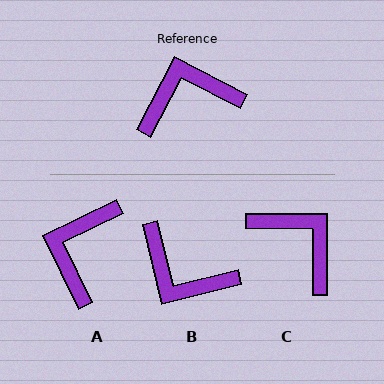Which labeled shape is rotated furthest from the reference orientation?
B, about 131 degrees away.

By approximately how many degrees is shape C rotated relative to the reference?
Approximately 63 degrees clockwise.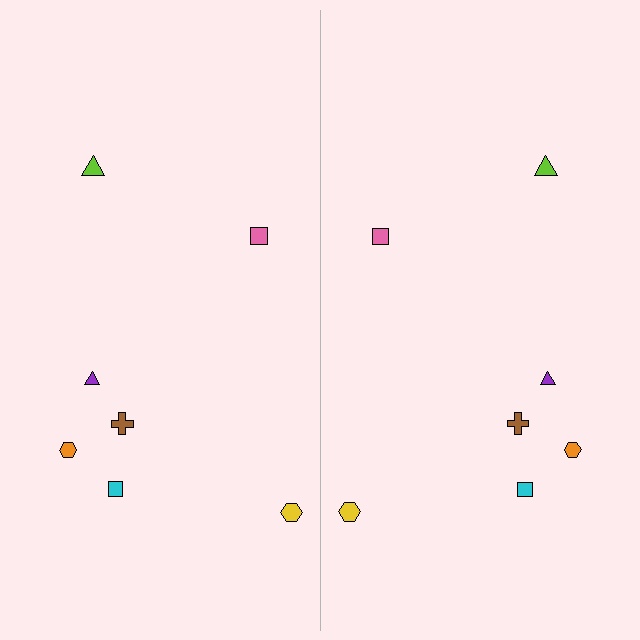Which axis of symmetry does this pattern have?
The pattern has a vertical axis of symmetry running through the center of the image.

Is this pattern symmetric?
Yes, this pattern has bilateral (reflection) symmetry.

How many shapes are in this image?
There are 14 shapes in this image.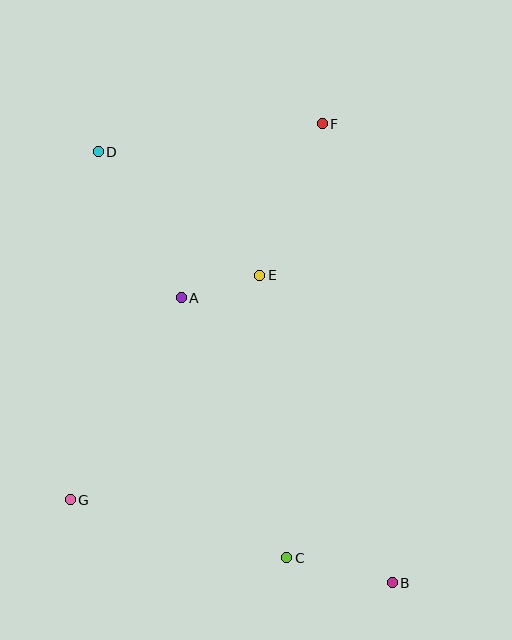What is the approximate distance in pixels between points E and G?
The distance between E and G is approximately 294 pixels.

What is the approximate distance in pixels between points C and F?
The distance between C and F is approximately 436 pixels.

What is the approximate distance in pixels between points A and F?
The distance between A and F is approximately 224 pixels.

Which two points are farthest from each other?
Points B and D are farthest from each other.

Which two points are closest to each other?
Points A and E are closest to each other.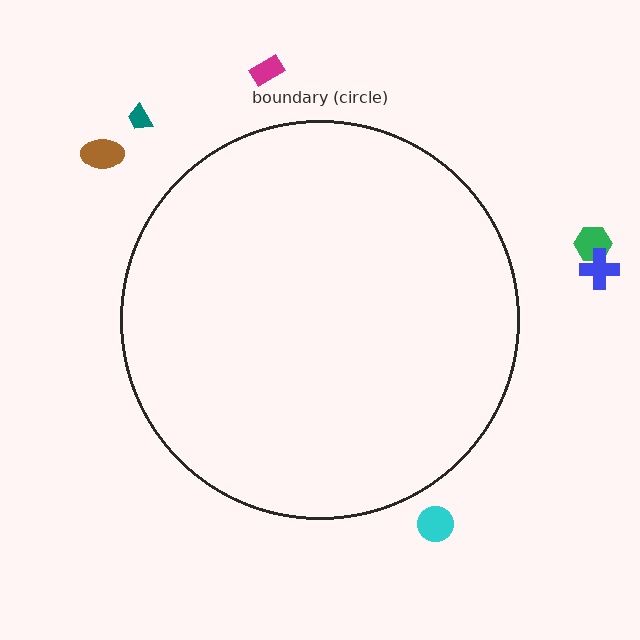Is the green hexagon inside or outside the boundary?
Outside.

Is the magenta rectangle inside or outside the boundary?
Outside.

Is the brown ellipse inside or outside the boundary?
Outside.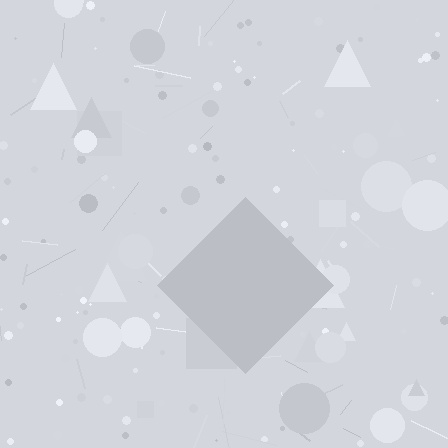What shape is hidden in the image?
A diamond is hidden in the image.